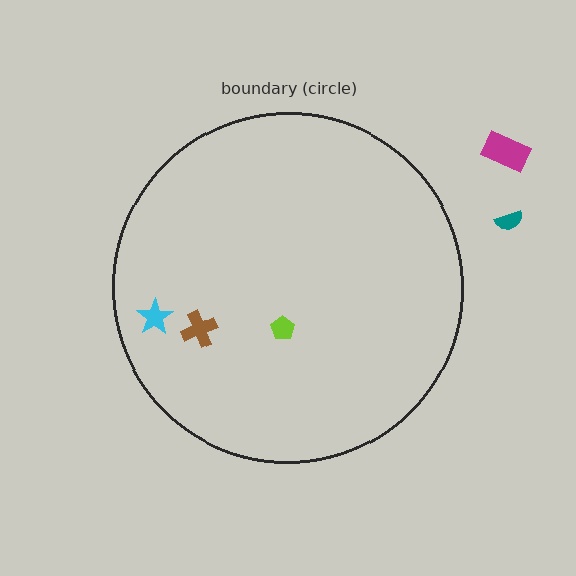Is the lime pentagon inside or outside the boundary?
Inside.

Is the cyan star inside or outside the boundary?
Inside.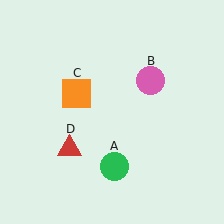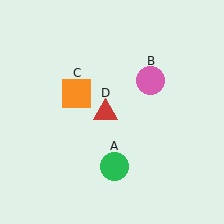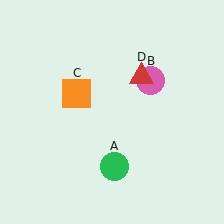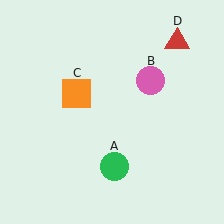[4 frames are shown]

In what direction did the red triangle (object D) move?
The red triangle (object D) moved up and to the right.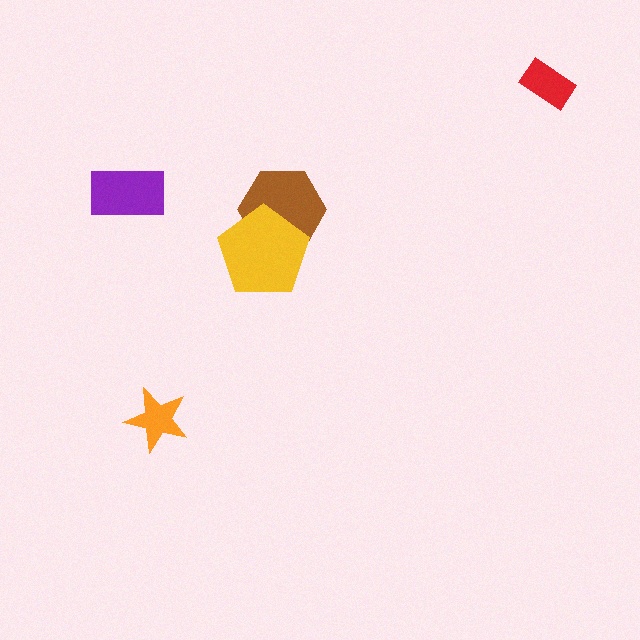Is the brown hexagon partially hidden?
Yes, it is partially covered by another shape.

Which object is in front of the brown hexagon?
The yellow pentagon is in front of the brown hexagon.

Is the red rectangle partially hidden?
No, no other shape covers it.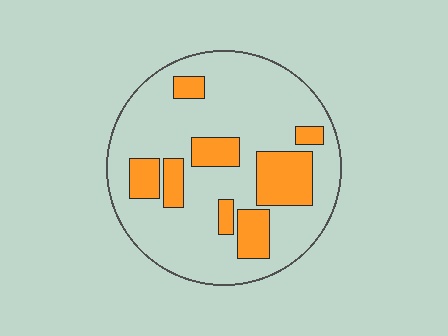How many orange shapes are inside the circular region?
8.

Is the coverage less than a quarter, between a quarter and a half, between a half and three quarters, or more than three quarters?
Less than a quarter.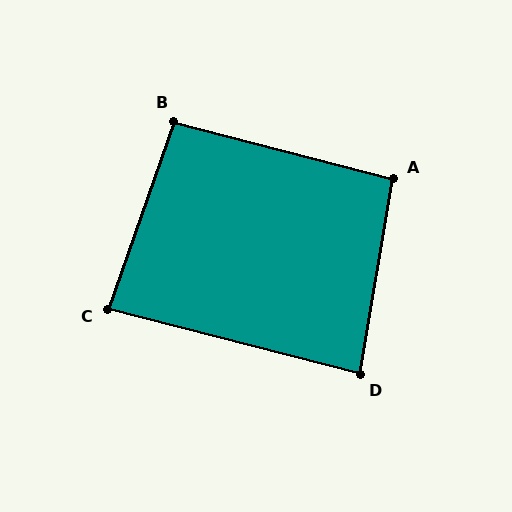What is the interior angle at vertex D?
Approximately 85 degrees (approximately right).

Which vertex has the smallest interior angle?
C, at approximately 85 degrees.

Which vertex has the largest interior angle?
A, at approximately 95 degrees.